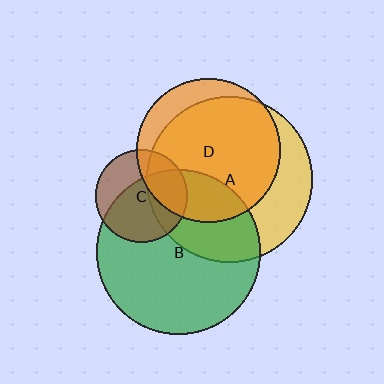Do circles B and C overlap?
Yes.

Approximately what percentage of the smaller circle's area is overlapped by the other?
Approximately 65%.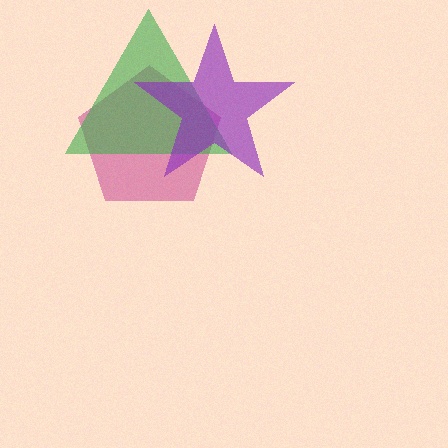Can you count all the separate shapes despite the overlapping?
Yes, there are 3 separate shapes.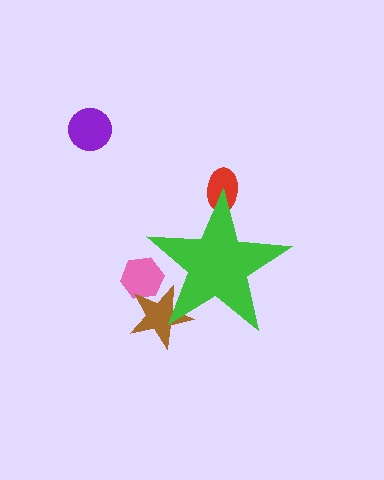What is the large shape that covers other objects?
A green star.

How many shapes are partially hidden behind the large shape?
3 shapes are partially hidden.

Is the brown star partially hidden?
Yes, the brown star is partially hidden behind the green star.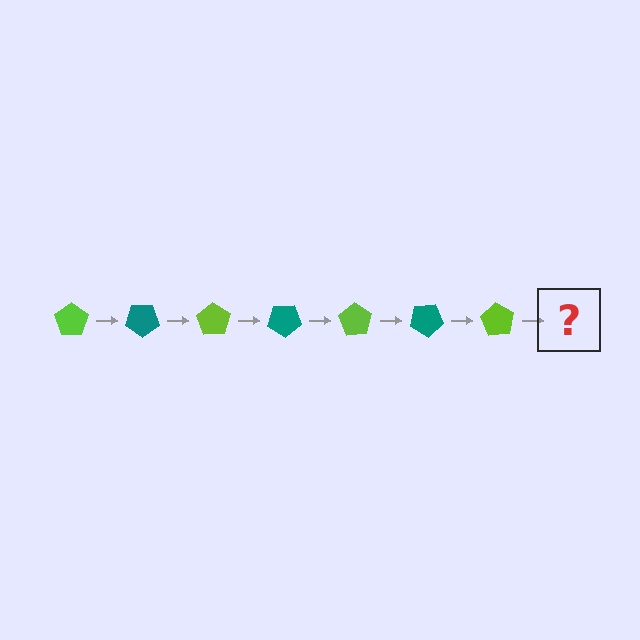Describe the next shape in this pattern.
It should be a teal pentagon, rotated 245 degrees from the start.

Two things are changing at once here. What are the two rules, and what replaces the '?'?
The two rules are that it rotates 35 degrees each step and the color cycles through lime and teal. The '?' should be a teal pentagon, rotated 245 degrees from the start.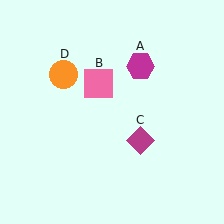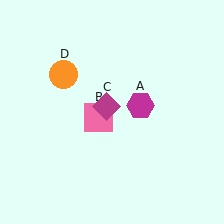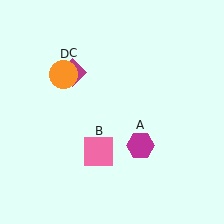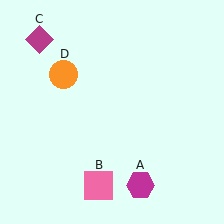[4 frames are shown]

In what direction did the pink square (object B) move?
The pink square (object B) moved down.